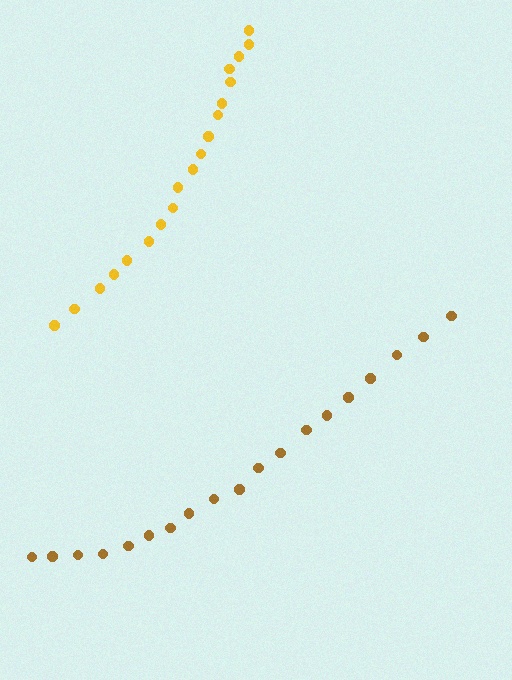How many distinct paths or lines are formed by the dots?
There are 2 distinct paths.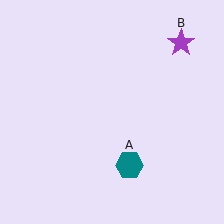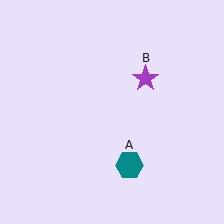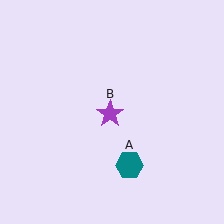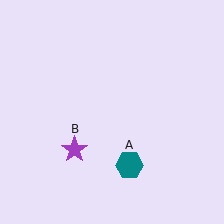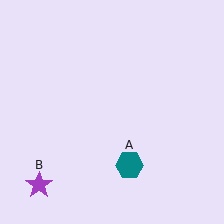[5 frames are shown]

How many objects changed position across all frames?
1 object changed position: purple star (object B).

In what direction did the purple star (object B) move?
The purple star (object B) moved down and to the left.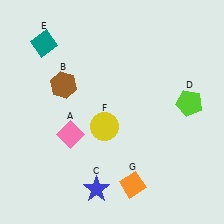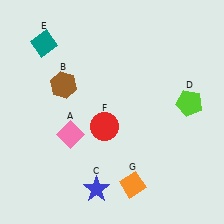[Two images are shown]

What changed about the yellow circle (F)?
In Image 1, F is yellow. In Image 2, it changed to red.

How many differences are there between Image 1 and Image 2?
There is 1 difference between the two images.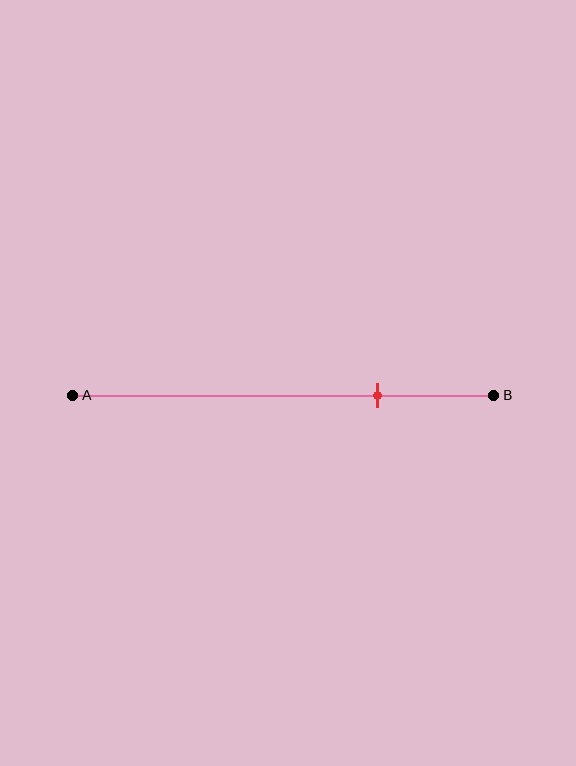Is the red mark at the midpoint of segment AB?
No, the mark is at about 70% from A, not at the 50% midpoint.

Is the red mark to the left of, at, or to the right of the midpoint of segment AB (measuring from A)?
The red mark is to the right of the midpoint of segment AB.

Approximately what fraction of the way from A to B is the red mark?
The red mark is approximately 70% of the way from A to B.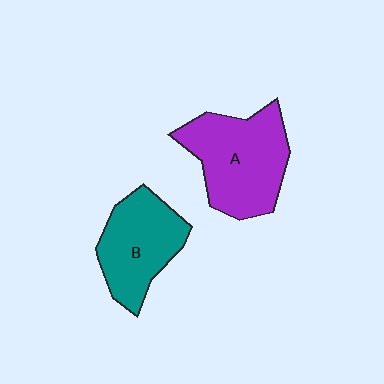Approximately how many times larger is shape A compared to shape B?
Approximately 1.2 times.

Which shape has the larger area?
Shape A (purple).